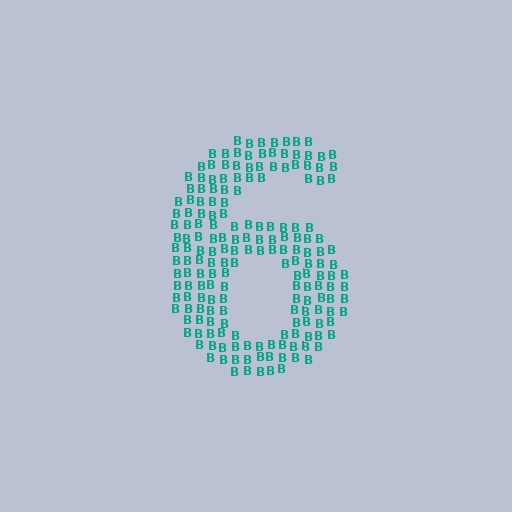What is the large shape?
The large shape is the digit 6.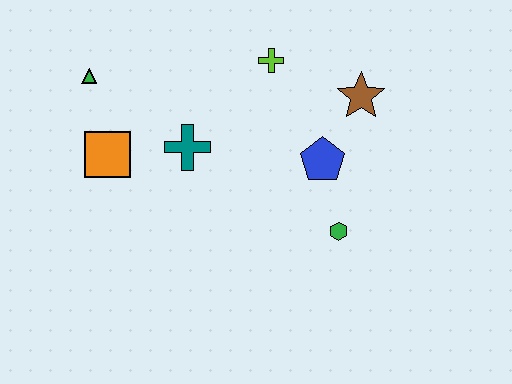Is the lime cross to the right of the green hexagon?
No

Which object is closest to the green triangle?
The orange square is closest to the green triangle.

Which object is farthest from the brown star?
The green triangle is farthest from the brown star.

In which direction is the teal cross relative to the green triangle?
The teal cross is to the right of the green triangle.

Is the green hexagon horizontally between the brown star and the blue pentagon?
Yes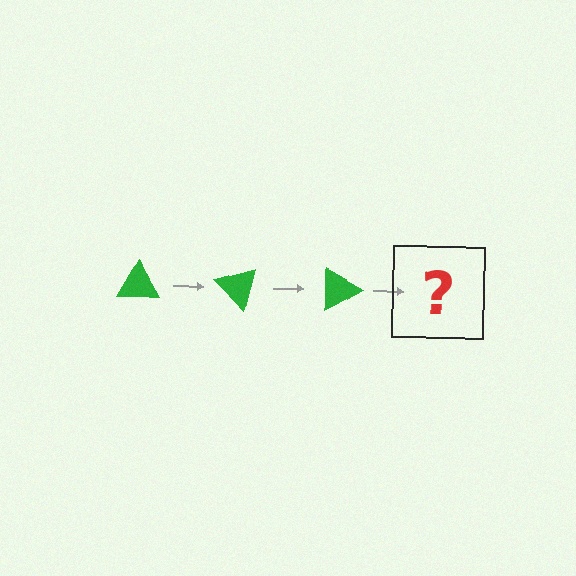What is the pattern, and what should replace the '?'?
The pattern is that the triangle rotates 45 degrees each step. The '?' should be a green triangle rotated 135 degrees.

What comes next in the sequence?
The next element should be a green triangle rotated 135 degrees.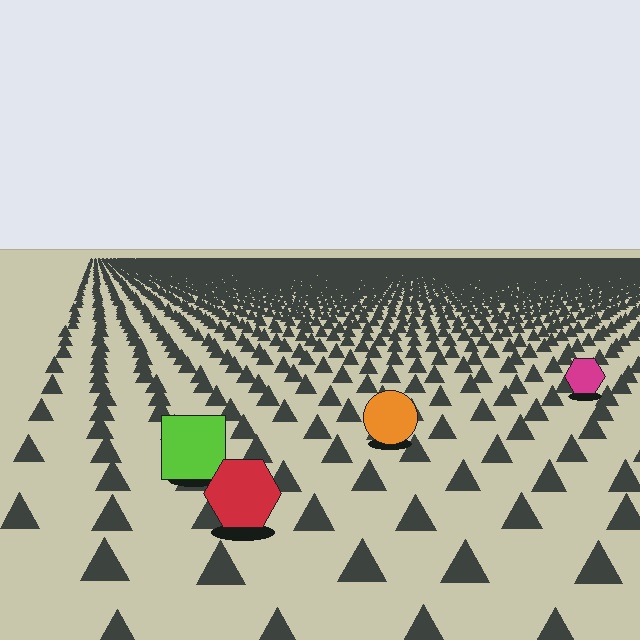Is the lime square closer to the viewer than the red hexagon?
No. The red hexagon is closer — you can tell from the texture gradient: the ground texture is coarser near it.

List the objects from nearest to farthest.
From nearest to farthest: the red hexagon, the lime square, the orange circle, the magenta hexagon.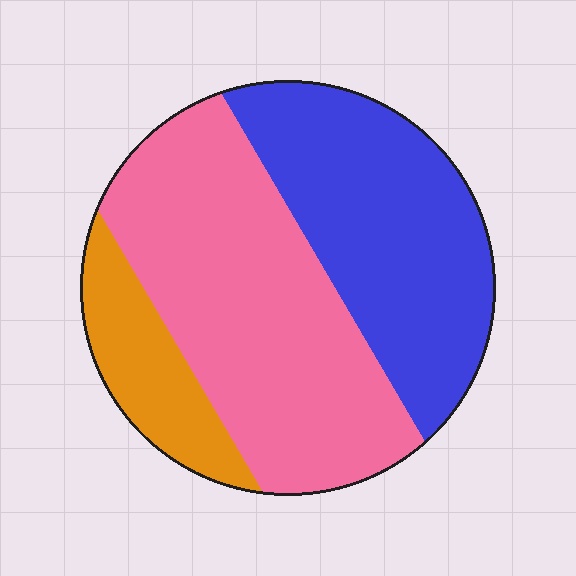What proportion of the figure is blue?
Blue takes up between a third and a half of the figure.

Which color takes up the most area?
Pink, at roughly 50%.